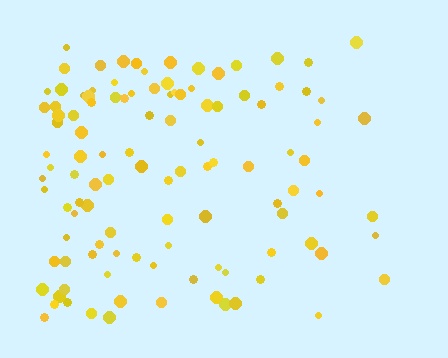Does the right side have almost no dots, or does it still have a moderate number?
Still a moderate number, just noticeably fewer than the left.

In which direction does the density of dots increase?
From right to left, with the left side densest.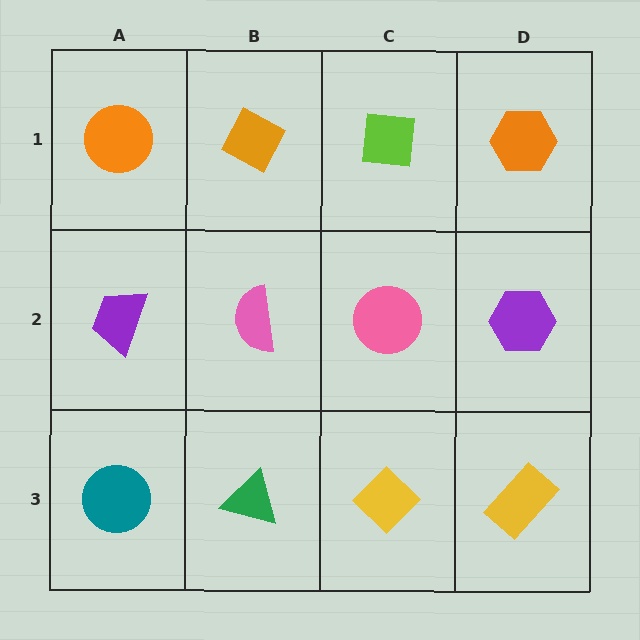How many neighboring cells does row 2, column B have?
4.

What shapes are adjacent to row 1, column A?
A purple trapezoid (row 2, column A), an orange diamond (row 1, column B).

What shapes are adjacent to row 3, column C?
A pink circle (row 2, column C), a green triangle (row 3, column B), a yellow rectangle (row 3, column D).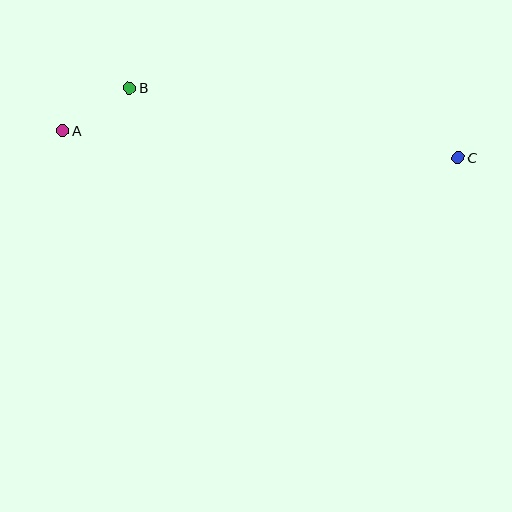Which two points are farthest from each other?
Points A and C are farthest from each other.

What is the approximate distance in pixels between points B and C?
The distance between B and C is approximately 336 pixels.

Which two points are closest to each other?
Points A and B are closest to each other.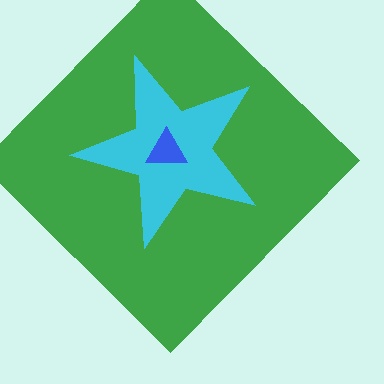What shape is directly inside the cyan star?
The blue triangle.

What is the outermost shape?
The green diamond.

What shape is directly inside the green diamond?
The cyan star.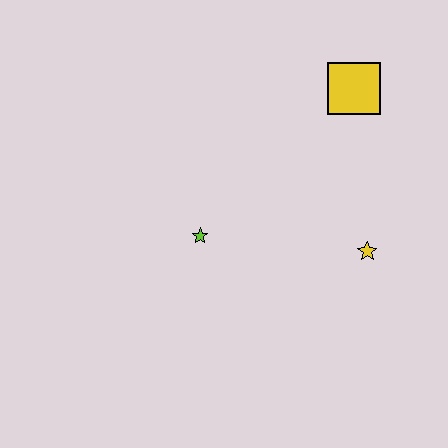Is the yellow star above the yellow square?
No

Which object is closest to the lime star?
The yellow star is closest to the lime star.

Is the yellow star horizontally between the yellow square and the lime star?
No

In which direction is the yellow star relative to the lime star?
The yellow star is to the right of the lime star.